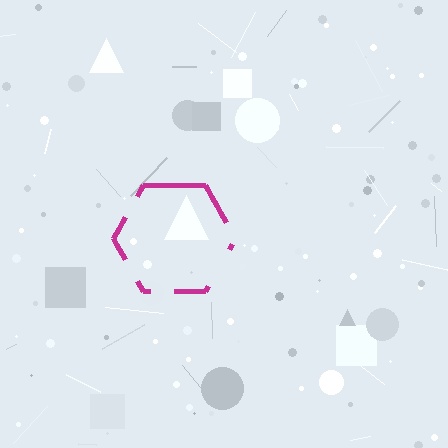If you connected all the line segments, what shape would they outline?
They would outline a hexagon.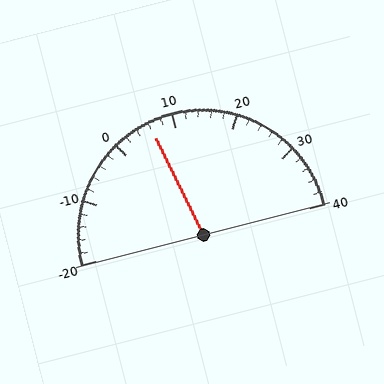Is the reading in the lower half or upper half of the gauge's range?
The reading is in the lower half of the range (-20 to 40).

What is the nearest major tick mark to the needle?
The nearest major tick mark is 10.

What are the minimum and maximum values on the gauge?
The gauge ranges from -20 to 40.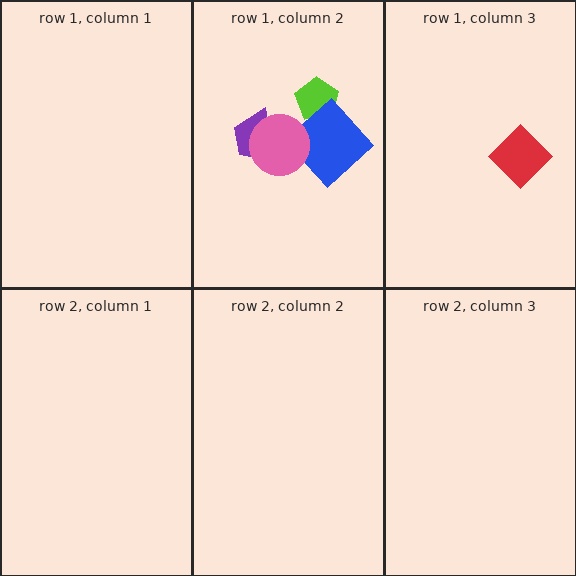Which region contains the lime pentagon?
The row 1, column 2 region.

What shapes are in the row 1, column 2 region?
The purple trapezoid, the lime pentagon, the blue diamond, the pink circle.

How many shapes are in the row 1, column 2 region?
4.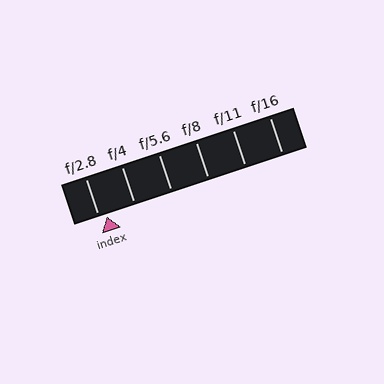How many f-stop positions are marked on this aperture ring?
There are 6 f-stop positions marked.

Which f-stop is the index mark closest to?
The index mark is closest to f/2.8.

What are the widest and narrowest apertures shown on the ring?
The widest aperture shown is f/2.8 and the narrowest is f/16.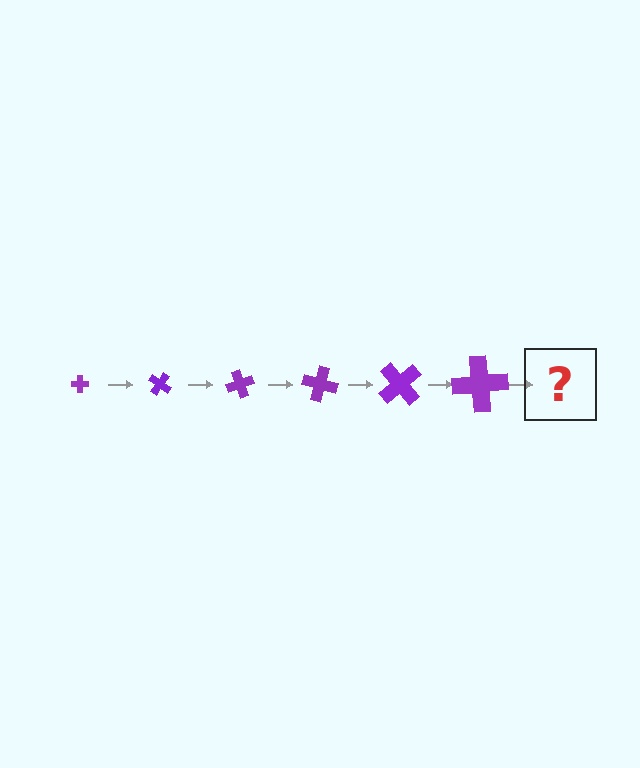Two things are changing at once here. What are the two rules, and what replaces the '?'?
The two rules are that the cross grows larger each step and it rotates 35 degrees each step. The '?' should be a cross, larger than the previous one and rotated 210 degrees from the start.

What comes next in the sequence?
The next element should be a cross, larger than the previous one and rotated 210 degrees from the start.